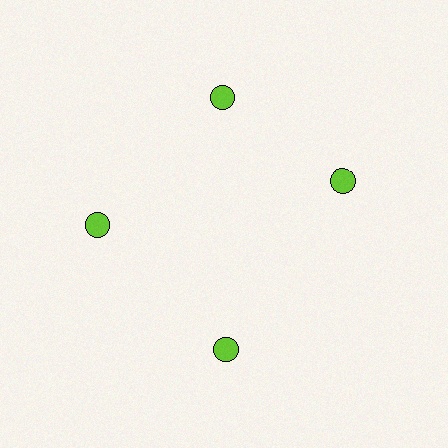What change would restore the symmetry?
The symmetry would be restored by rotating it back into even spacing with its neighbors so that all 4 circles sit at equal angles and equal distance from the center.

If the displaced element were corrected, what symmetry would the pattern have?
It would have 4-fold rotational symmetry — the pattern would map onto itself every 90 degrees.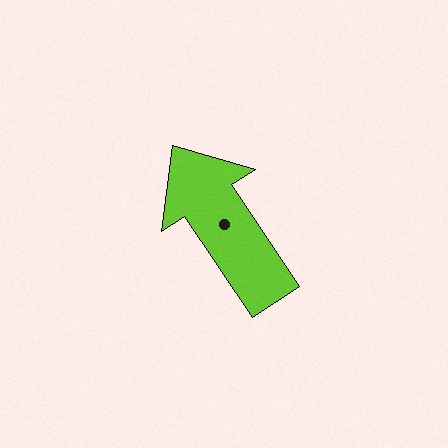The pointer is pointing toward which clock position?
Roughly 11 o'clock.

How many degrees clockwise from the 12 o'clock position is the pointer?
Approximately 326 degrees.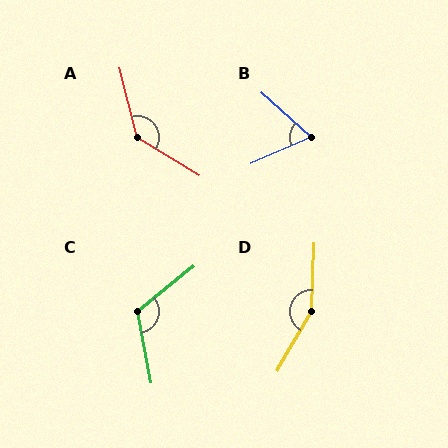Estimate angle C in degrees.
Approximately 119 degrees.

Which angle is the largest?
D, at approximately 152 degrees.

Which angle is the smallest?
B, at approximately 66 degrees.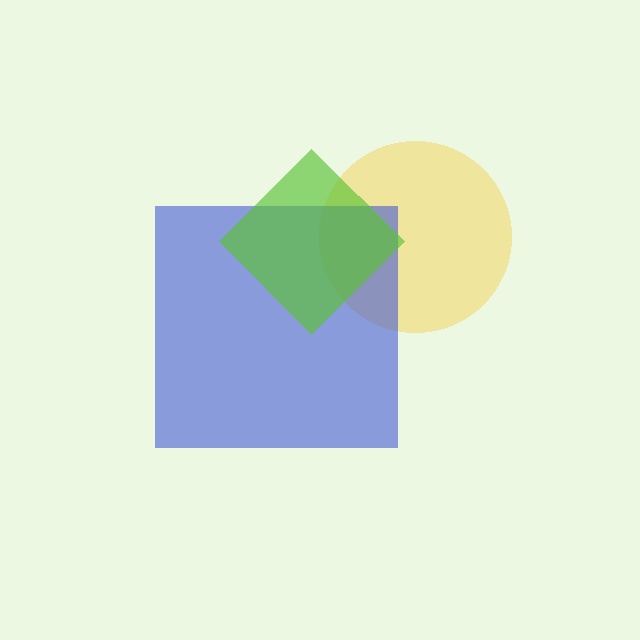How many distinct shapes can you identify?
There are 3 distinct shapes: a yellow circle, a blue square, a lime diamond.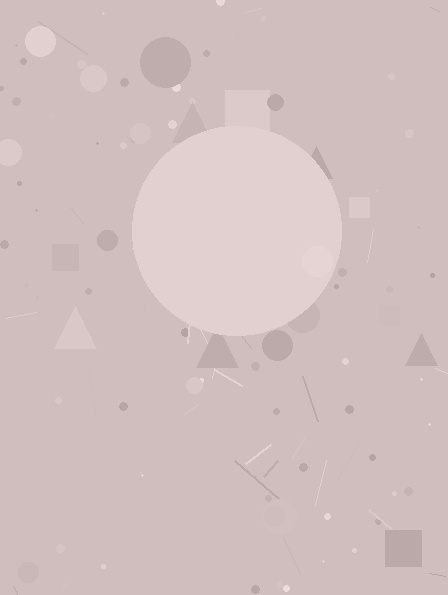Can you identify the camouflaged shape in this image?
The camouflaged shape is a circle.